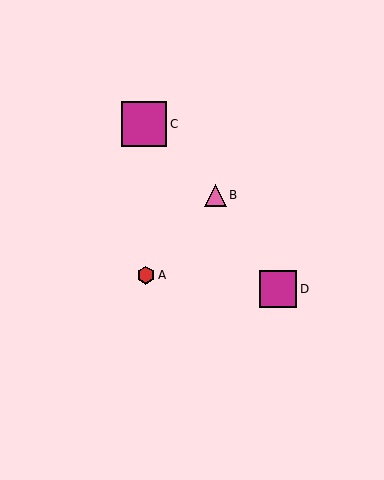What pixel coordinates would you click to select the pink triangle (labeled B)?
Click at (215, 195) to select the pink triangle B.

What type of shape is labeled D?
Shape D is a magenta square.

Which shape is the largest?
The magenta square (labeled C) is the largest.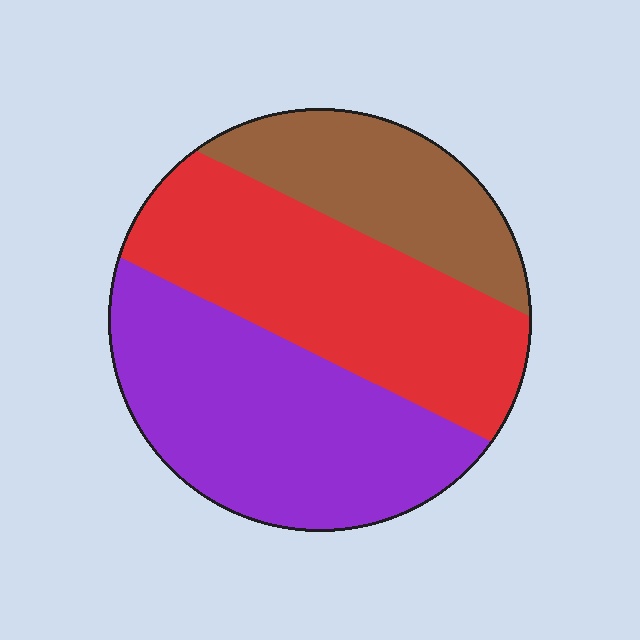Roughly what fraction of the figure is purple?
Purple takes up about two fifths (2/5) of the figure.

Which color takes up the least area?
Brown, at roughly 20%.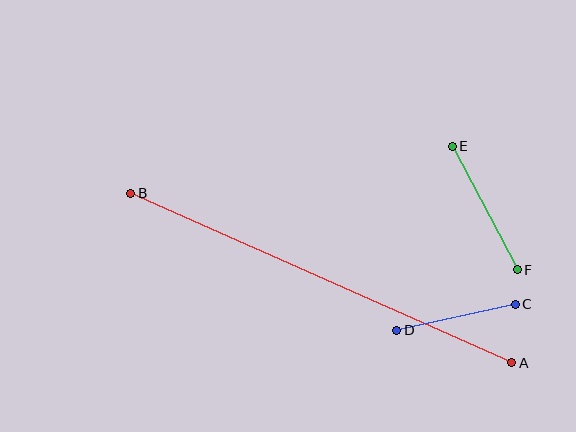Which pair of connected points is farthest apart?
Points A and B are farthest apart.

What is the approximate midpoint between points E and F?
The midpoint is at approximately (485, 208) pixels.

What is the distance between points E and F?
The distance is approximately 140 pixels.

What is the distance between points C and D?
The distance is approximately 122 pixels.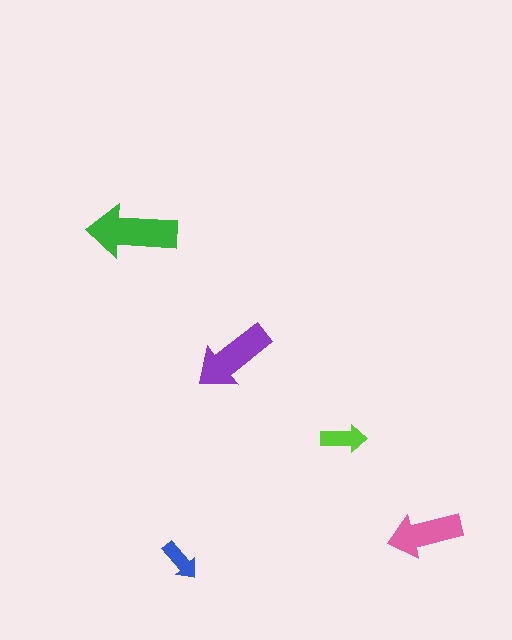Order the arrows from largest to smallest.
the green one, the purple one, the pink one, the lime one, the blue one.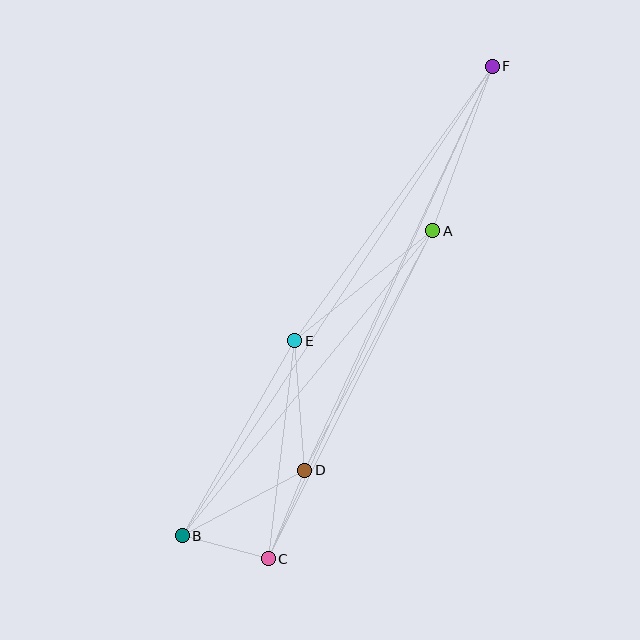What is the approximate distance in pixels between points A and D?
The distance between A and D is approximately 271 pixels.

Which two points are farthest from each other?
Points B and F are farthest from each other.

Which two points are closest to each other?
Points B and C are closest to each other.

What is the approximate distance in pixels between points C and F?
The distance between C and F is approximately 541 pixels.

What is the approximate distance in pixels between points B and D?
The distance between B and D is approximately 139 pixels.